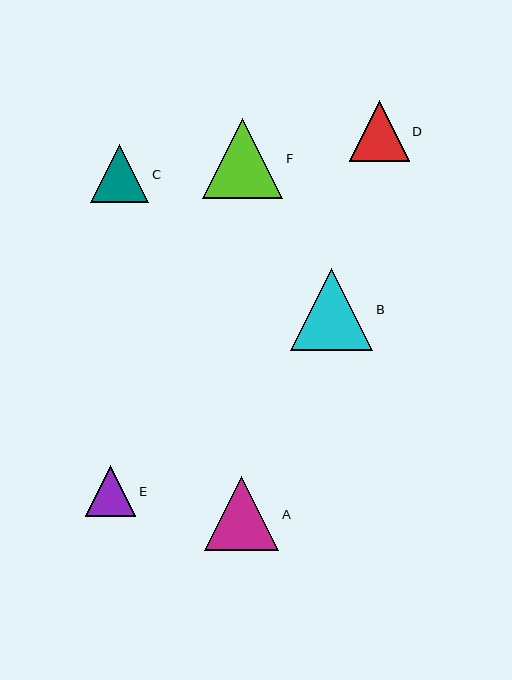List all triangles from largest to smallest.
From largest to smallest: B, F, A, D, C, E.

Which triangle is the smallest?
Triangle E is the smallest with a size of approximately 50 pixels.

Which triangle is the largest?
Triangle B is the largest with a size of approximately 82 pixels.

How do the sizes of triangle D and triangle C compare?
Triangle D and triangle C are approximately the same size.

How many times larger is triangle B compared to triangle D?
Triangle B is approximately 1.4 times the size of triangle D.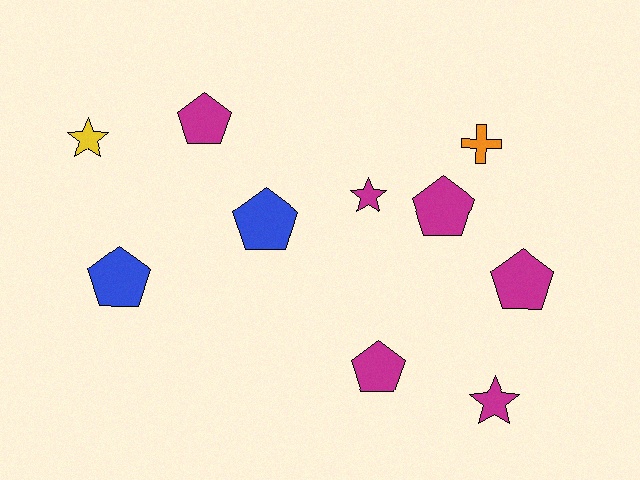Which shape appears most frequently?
Pentagon, with 6 objects.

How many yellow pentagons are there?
There are no yellow pentagons.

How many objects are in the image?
There are 10 objects.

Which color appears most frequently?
Magenta, with 6 objects.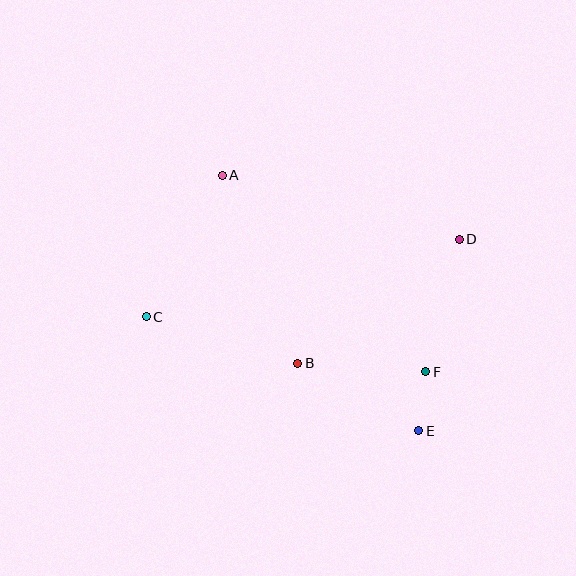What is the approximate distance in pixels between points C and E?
The distance between C and E is approximately 295 pixels.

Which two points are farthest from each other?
Points A and E are farthest from each other.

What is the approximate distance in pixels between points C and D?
The distance between C and D is approximately 322 pixels.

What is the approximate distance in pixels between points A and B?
The distance between A and B is approximately 203 pixels.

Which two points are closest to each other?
Points E and F are closest to each other.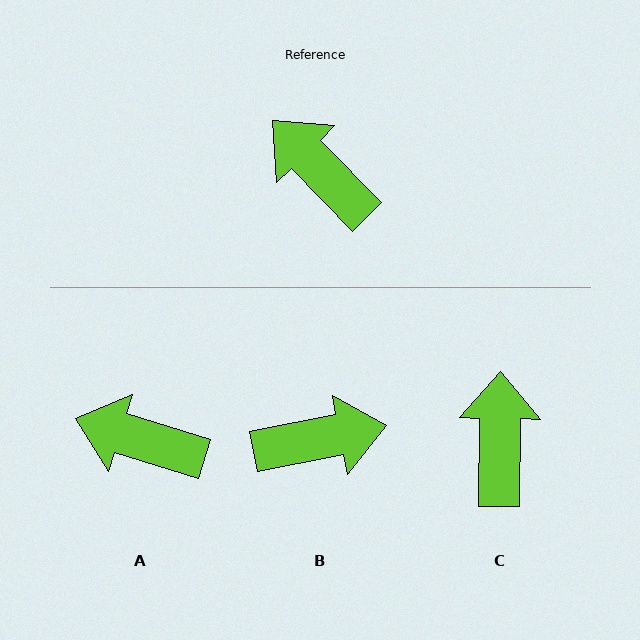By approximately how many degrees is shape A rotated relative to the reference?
Approximately 28 degrees counter-clockwise.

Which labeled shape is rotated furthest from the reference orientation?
B, about 123 degrees away.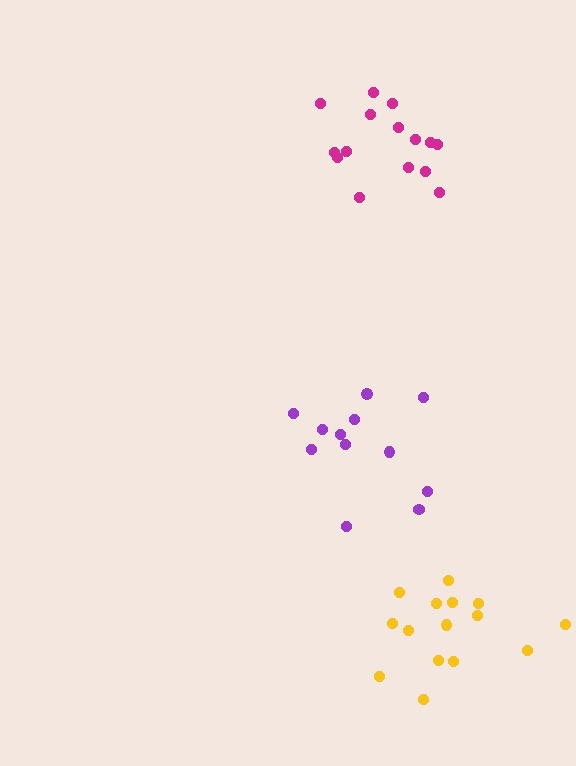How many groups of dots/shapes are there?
There are 3 groups.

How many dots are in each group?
Group 1: 15 dots, Group 2: 12 dots, Group 3: 15 dots (42 total).